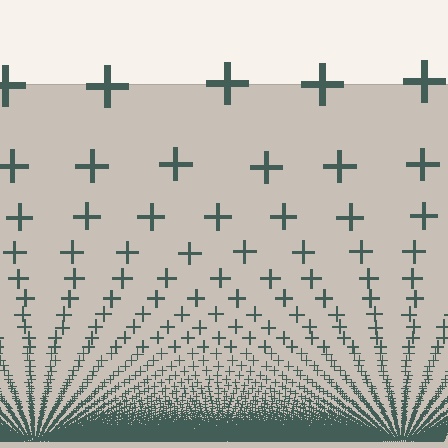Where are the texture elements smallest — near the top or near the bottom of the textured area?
Near the bottom.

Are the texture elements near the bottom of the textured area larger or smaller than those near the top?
Smaller. The gradient is inverted — elements near the bottom are smaller and denser.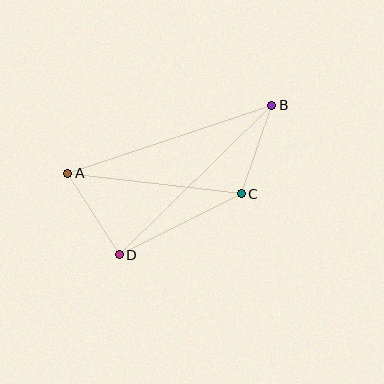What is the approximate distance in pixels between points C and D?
The distance between C and D is approximately 136 pixels.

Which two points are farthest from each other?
Points A and B are farthest from each other.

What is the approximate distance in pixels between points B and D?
The distance between B and D is approximately 214 pixels.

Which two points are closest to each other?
Points B and C are closest to each other.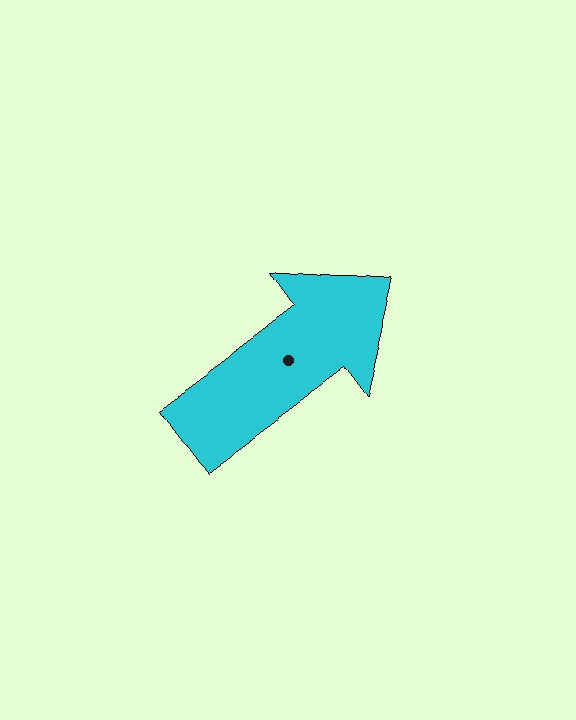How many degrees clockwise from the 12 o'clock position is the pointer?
Approximately 54 degrees.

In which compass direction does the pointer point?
Northeast.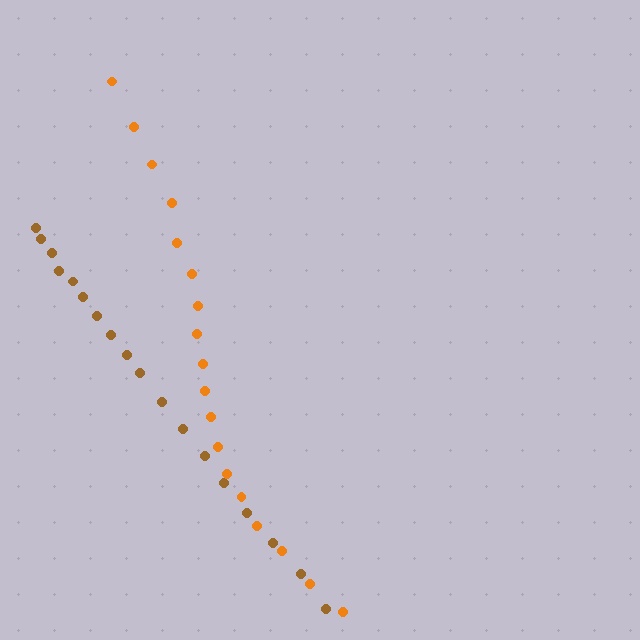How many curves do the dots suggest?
There are 2 distinct paths.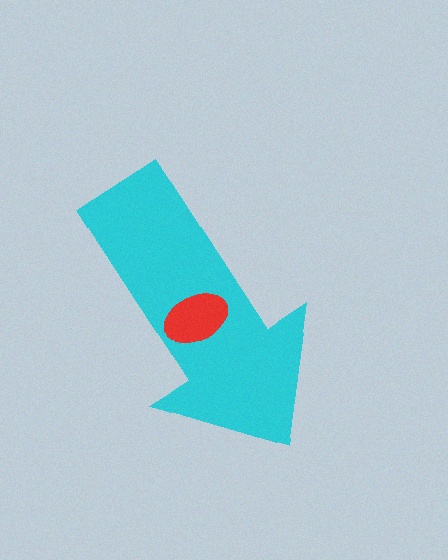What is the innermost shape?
The red ellipse.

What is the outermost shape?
The cyan arrow.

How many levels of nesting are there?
2.